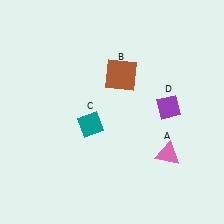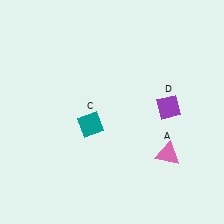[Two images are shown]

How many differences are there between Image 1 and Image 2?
There is 1 difference between the two images.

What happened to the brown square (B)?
The brown square (B) was removed in Image 2. It was in the top-right area of Image 1.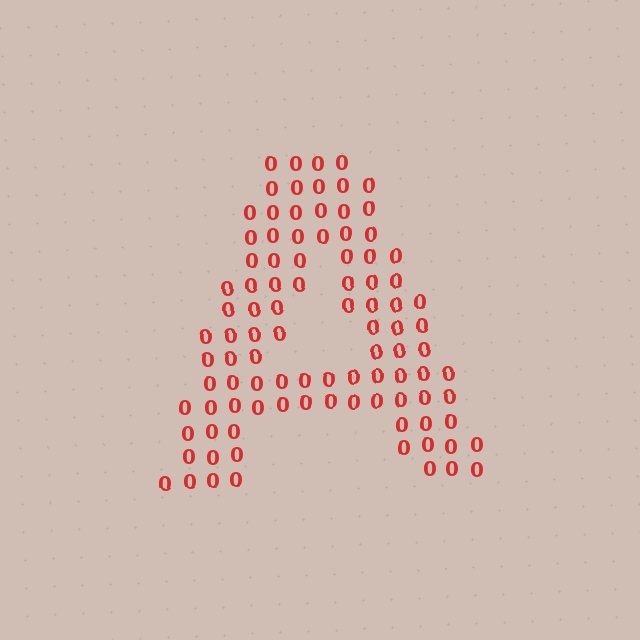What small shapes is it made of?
It is made of small digit 0's.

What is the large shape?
The large shape is the letter A.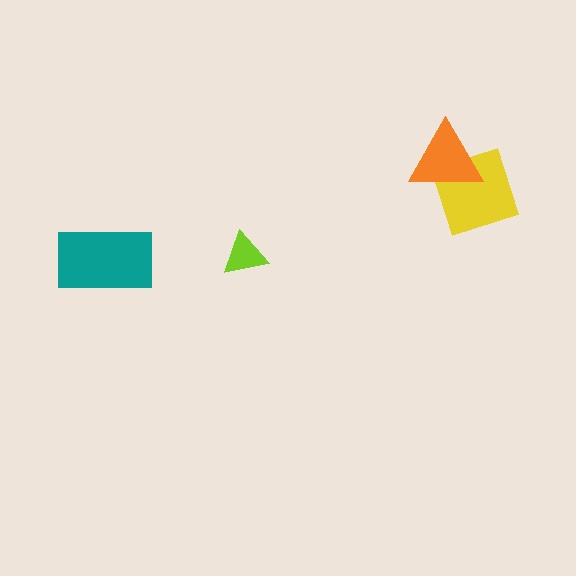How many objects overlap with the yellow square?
1 object overlaps with the yellow square.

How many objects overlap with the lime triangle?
0 objects overlap with the lime triangle.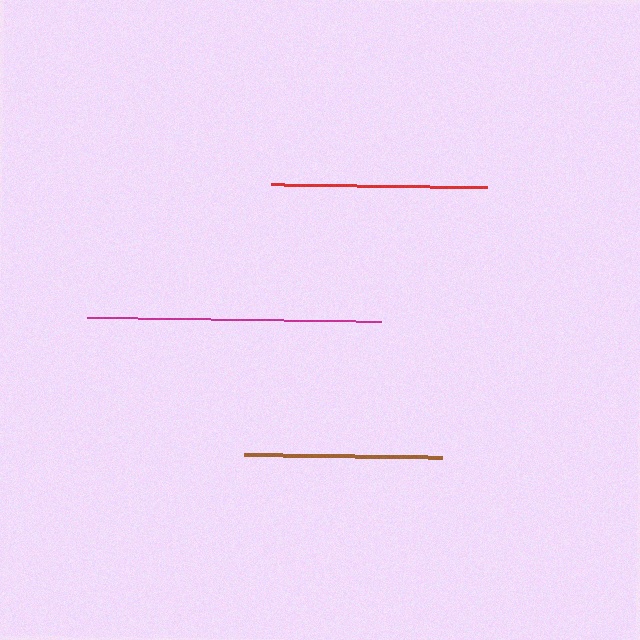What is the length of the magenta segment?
The magenta segment is approximately 294 pixels long.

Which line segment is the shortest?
The brown line is the shortest at approximately 197 pixels.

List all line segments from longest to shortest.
From longest to shortest: magenta, red, brown.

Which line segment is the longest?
The magenta line is the longest at approximately 294 pixels.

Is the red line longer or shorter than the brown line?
The red line is longer than the brown line.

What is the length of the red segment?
The red segment is approximately 216 pixels long.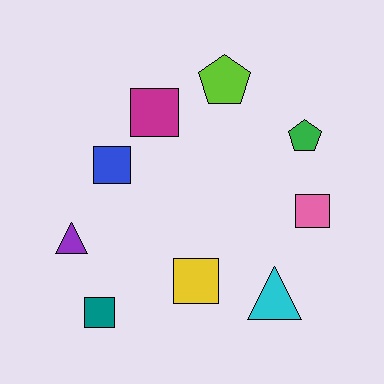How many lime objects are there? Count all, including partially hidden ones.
There is 1 lime object.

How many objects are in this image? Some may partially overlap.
There are 9 objects.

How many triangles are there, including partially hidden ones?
There are 2 triangles.